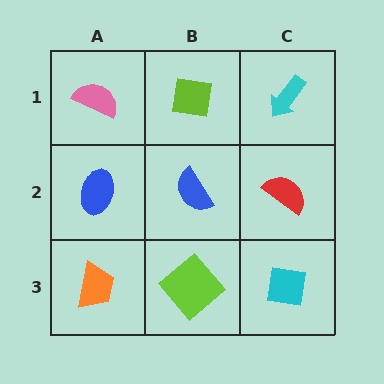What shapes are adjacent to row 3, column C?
A red semicircle (row 2, column C), a lime diamond (row 3, column B).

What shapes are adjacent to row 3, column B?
A blue semicircle (row 2, column B), an orange trapezoid (row 3, column A), a cyan square (row 3, column C).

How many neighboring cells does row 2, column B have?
4.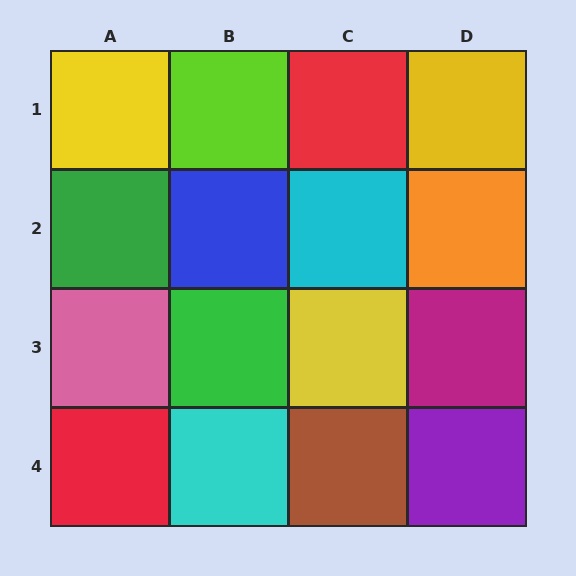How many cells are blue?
1 cell is blue.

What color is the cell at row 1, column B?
Lime.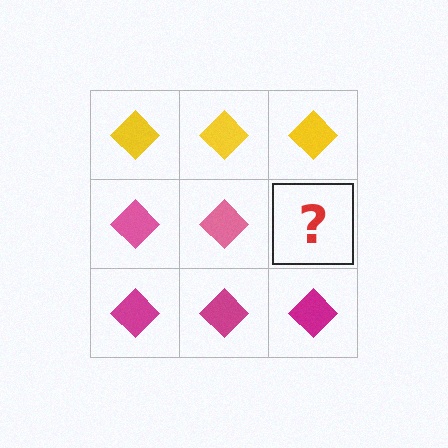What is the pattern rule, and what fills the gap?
The rule is that each row has a consistent color. The gap should be filled with a pink diamond.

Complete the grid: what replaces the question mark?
The question mark should be replaced with a pink diamond.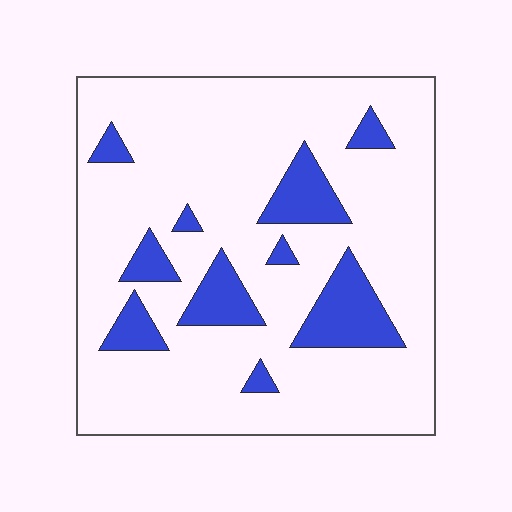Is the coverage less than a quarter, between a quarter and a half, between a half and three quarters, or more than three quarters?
Less than a quarter.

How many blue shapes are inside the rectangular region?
10.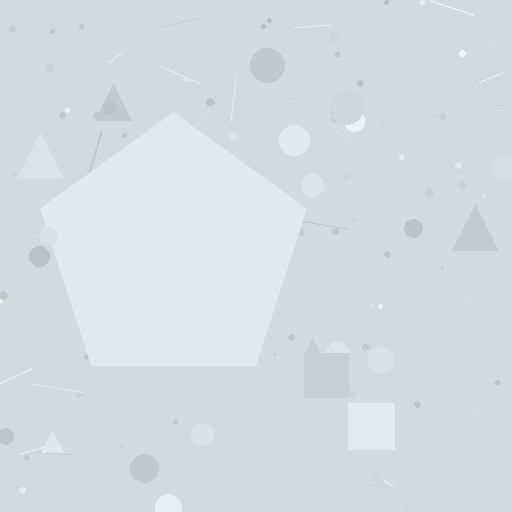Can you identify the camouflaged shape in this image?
The camouflaged shape is a pentagon.